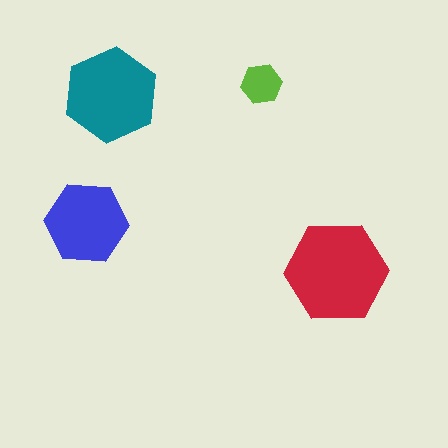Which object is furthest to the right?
The red hexagon is rightmost.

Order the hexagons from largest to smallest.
the red one, the teal one, the blue one, the lime one.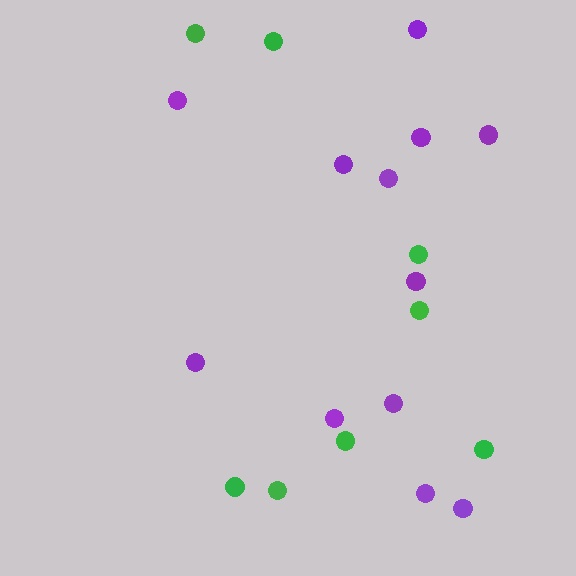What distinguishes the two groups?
There are 2 groups: one group of green circles (8) and one group of purple circles (12).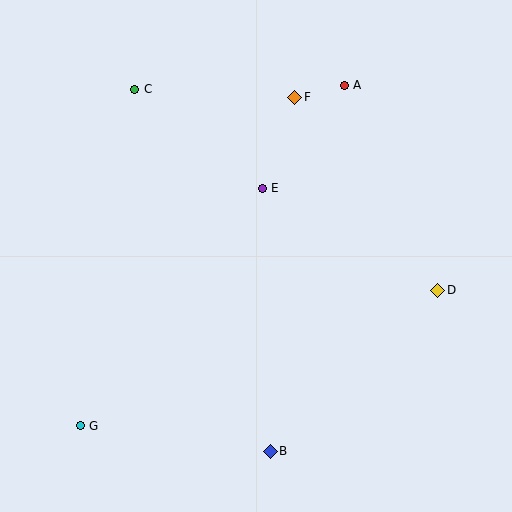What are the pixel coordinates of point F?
Point F is at (295, 97).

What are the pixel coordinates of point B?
Point B is at (270, 451).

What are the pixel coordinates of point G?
Point G is at (80, 426).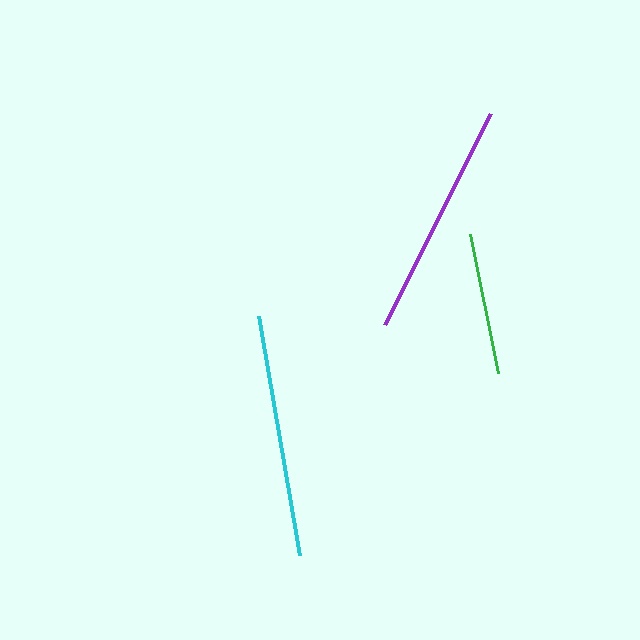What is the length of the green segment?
The green segment is approximately 142 pixels long.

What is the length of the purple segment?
The purple segment is approximately 237 pixels long.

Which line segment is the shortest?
The green line is the shortest at approximately 142 pixels.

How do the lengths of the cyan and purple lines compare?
The cyan and purple lines are approximately the same length.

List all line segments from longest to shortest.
From longest to shortest: cyan, purple, green.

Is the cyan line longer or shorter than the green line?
The cyan line is longer than the green line.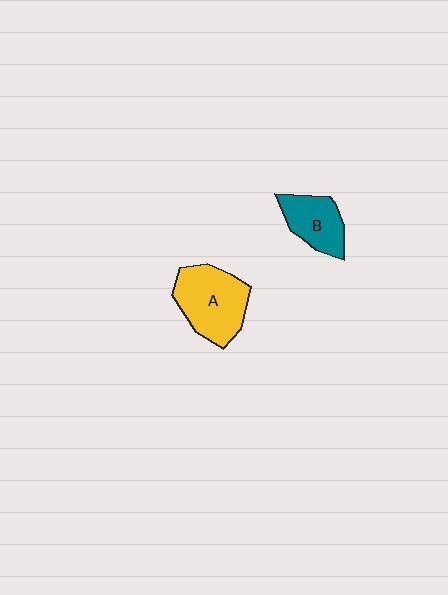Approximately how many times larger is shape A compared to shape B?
Approximately 1.5 times.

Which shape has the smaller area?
Shape B (teal).